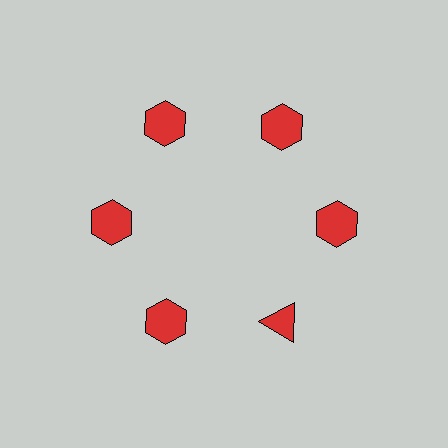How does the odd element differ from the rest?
It has a different shape: triangle instead of hexagon.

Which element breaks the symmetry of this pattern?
The red triangle at roughly the 5 o'clock position breaks the symmetry. All other shapes are red hexagons.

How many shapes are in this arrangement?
There are 6 shapes arranged in a ring pattern.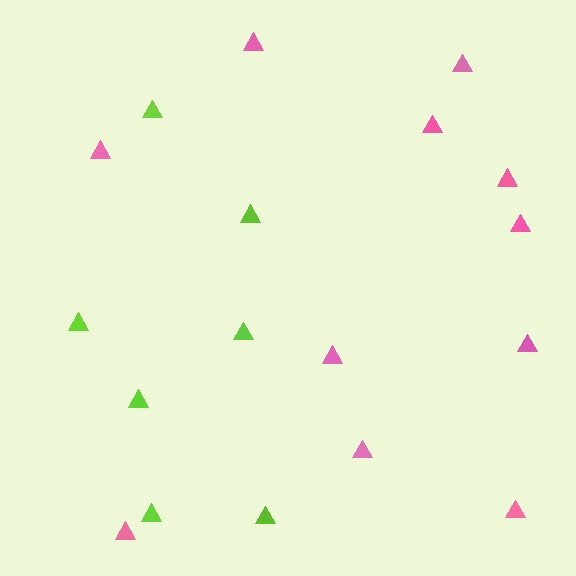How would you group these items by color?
There are 2 groups: one group of pink triangles (11) and one group of lime triangles (7).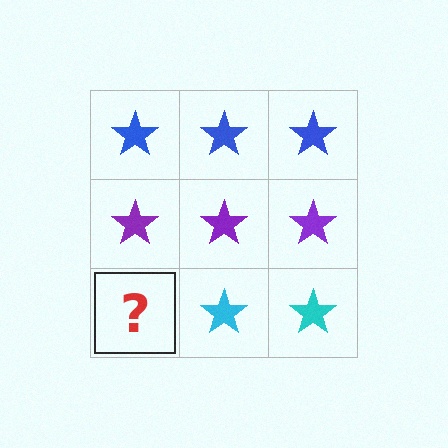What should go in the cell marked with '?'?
The missing cell should contain a cyan star.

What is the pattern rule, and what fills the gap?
The rule is that each row has a consistent color. The gap should be filled with a cyan star.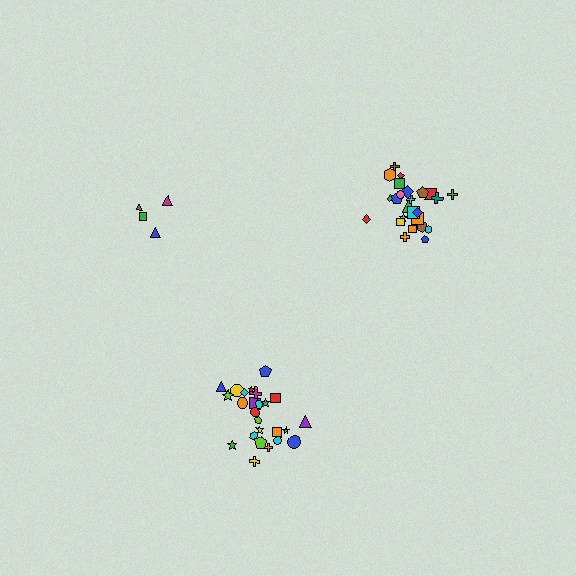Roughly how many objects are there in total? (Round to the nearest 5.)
Roughly 55 objects in total.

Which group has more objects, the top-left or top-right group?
The top-right group.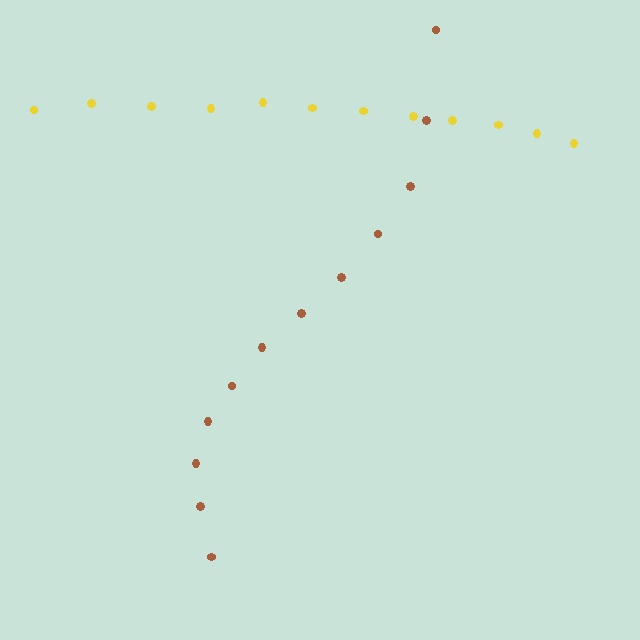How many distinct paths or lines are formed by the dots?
There are 2 distinct paths.